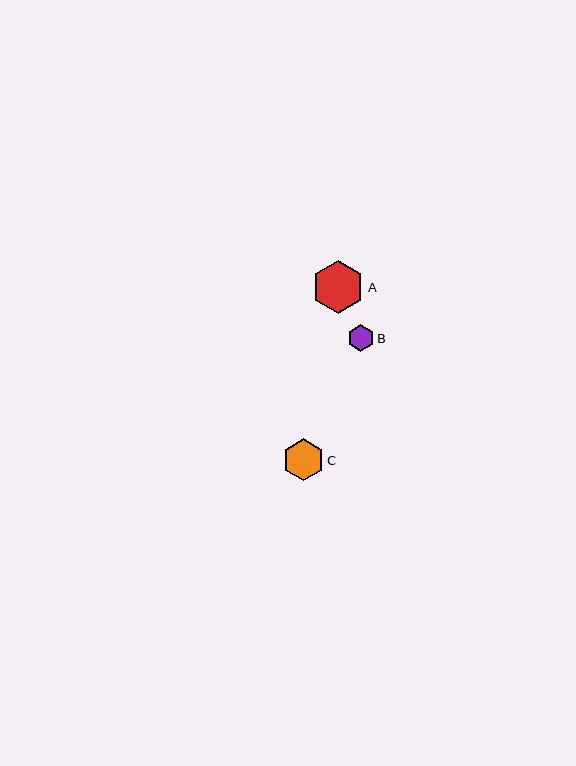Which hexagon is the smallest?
Hexagon B is the smallest with a size of approximately 27 pixels.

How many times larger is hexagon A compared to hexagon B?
Hexagon A is approximately 2.0 times the size of hexagon B.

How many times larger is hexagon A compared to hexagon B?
Hexagon A is approximately 2.0 times the size of hexagon B.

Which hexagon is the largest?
Hexagon A is the largest with a size of approximately 53 pixels.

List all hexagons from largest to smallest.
From largest to smallest: A, C, B.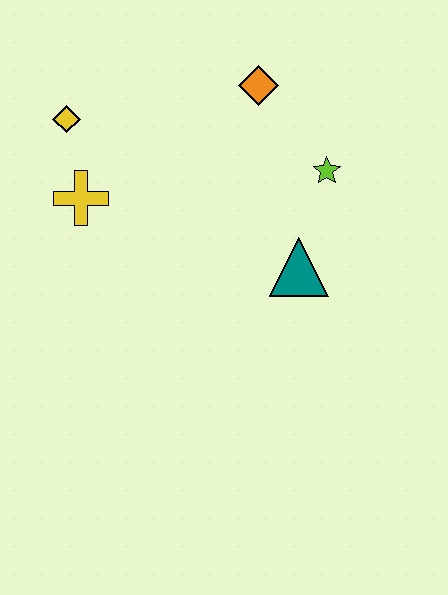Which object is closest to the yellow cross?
The yellow diamond is closest to the yellow cross.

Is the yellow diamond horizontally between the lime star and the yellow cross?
No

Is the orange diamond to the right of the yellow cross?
Yes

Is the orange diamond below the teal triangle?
No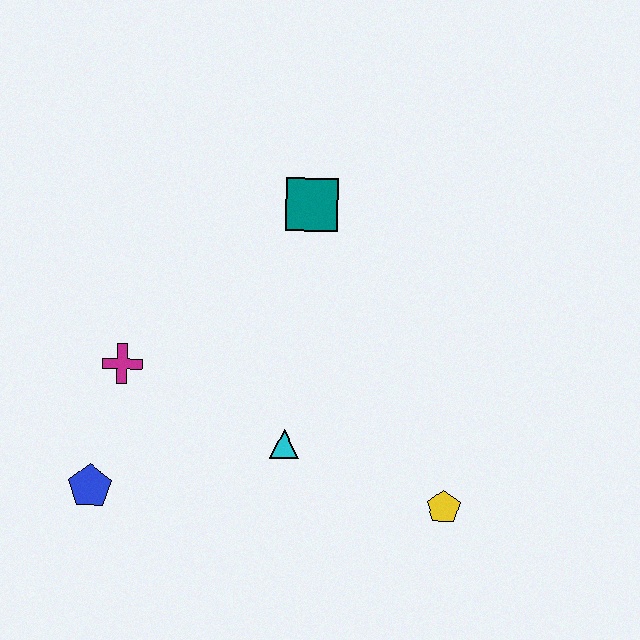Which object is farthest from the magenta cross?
The yellow pentagon is farthest from the magenta cross.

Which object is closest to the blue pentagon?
The magenta cross is closest to the blue pentagon.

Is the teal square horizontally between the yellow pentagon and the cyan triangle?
Yes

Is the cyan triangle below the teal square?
Yes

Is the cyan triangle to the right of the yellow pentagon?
No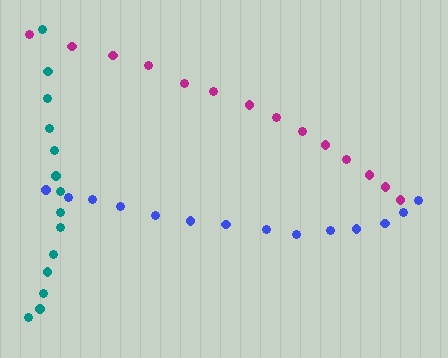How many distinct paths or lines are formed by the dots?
There are 3 distinct paths.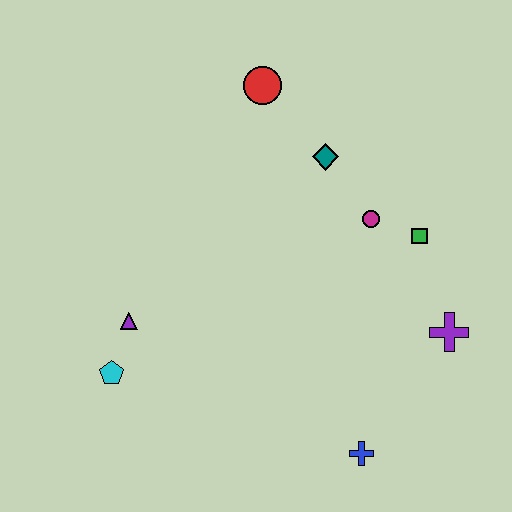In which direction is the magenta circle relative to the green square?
The magenta circle is to the left of the green square.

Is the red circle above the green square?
Yes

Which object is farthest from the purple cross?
The cyan pentagon is farthest from the purple cross.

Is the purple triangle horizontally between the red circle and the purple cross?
No